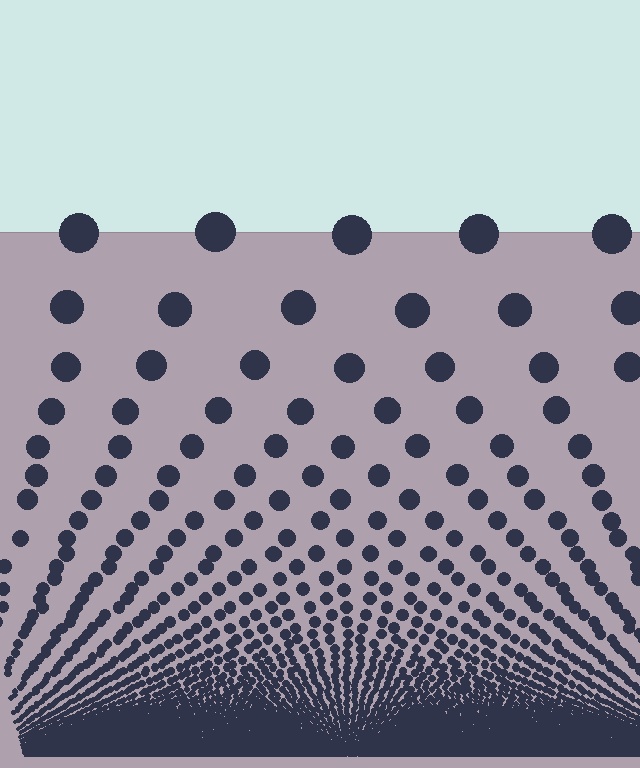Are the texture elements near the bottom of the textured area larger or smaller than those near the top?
Smaller. The gradient is inverted — elements near the bottom are smaller and denser.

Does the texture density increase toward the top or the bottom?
Density increases toward the bottom.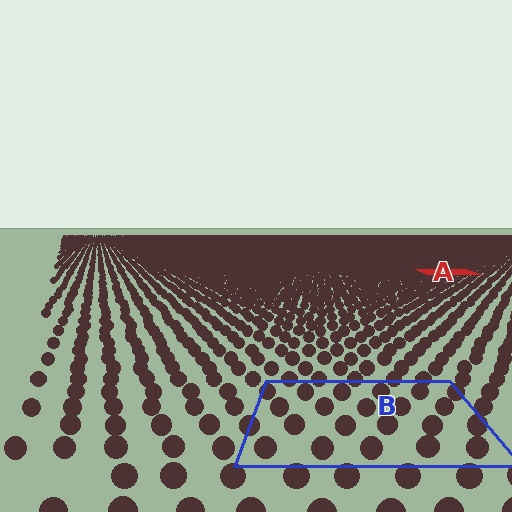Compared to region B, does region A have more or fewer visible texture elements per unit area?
Region A has more texture elements per unit area — they are packed more densely because it is farther away.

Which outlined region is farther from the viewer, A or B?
Region A is farther from the viewer — the texture elements inside it appear smaller and more densely packed.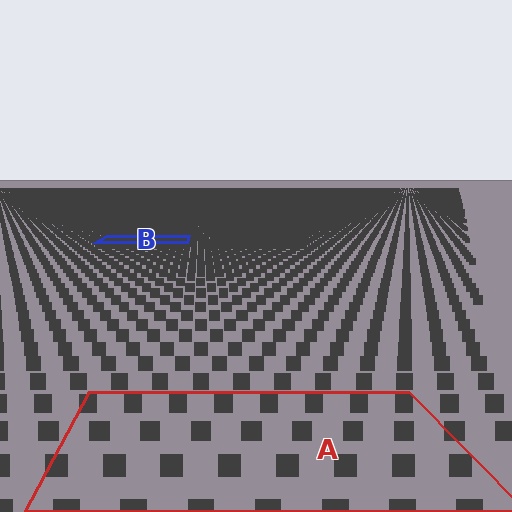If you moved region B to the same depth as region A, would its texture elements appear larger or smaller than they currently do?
They would appear larger. At a closer depth, the same texture elements are projected at a bigger on-screen size.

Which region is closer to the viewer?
Region A is closer. The texture elements there are larger and more spread out.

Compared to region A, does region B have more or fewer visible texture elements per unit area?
Region B has more texture elements per unit area — they are packed more densely because it is farther away.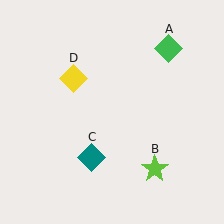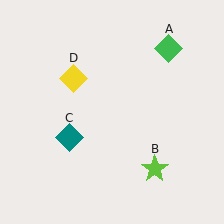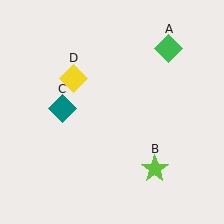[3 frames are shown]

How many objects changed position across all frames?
1 object changed position: teal diamond (object C).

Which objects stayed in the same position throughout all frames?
Green diamond (object A) and lime star (object B) and yellow diamond (object D) remained stationary.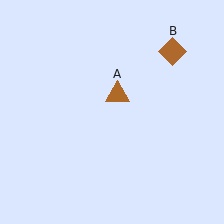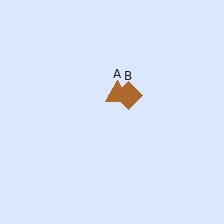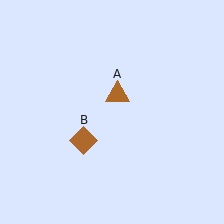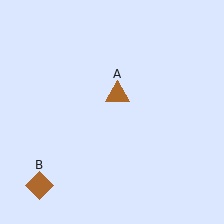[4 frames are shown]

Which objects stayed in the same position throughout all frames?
Brown triangle (object A) remained stationary.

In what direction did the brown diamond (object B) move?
The brown diamond (object B) moved down and to the left.